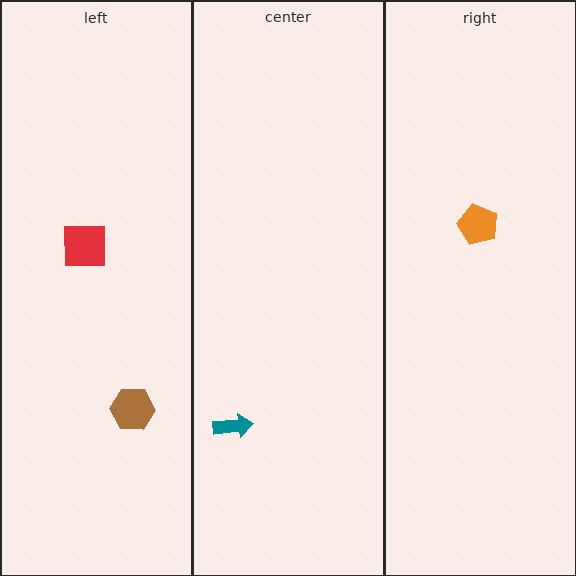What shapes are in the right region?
The orange pentagon.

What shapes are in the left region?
The brown hexagon, the red square.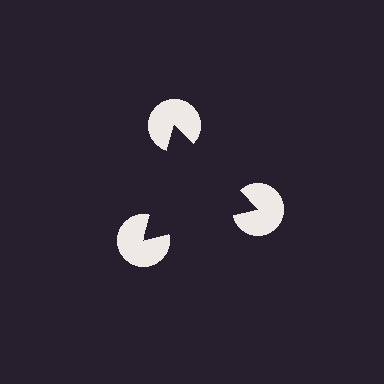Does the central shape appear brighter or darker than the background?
It typically appears slightly darker than the background, even though no actual brightness change is drawn.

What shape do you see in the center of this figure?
An illusory triangle — its edges are inferred from the aligned wedge cuts in the pac-man discs, not physically drawn.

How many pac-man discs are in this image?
There are 3 — one at each vertex of the illusory triangle.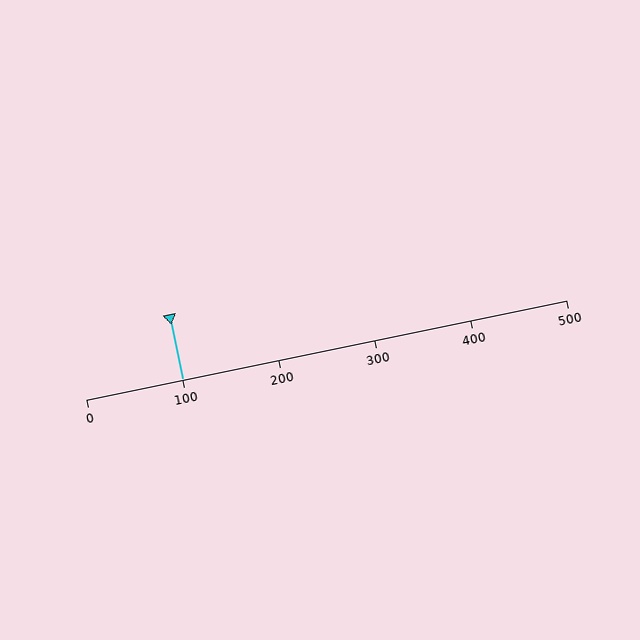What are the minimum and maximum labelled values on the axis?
The axis runs from 0 to 500.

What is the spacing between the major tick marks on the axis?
The major ticks are spaced 100 apart.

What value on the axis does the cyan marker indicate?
The marker indicates approximately 100.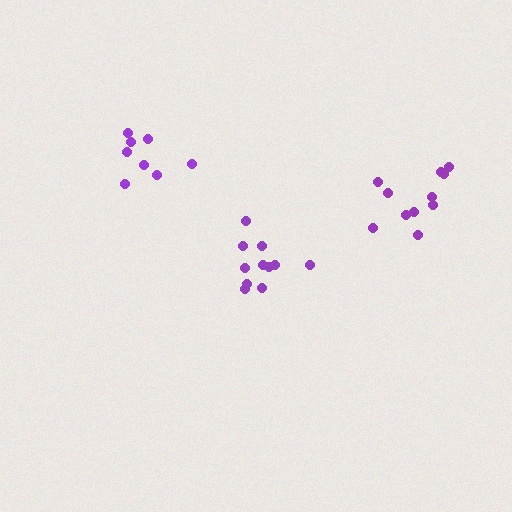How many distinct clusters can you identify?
There are 3 distinct clusters.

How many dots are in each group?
Group 1: 11 dots, Group 2: 11 dots, Group 3: 8 dots (30 total).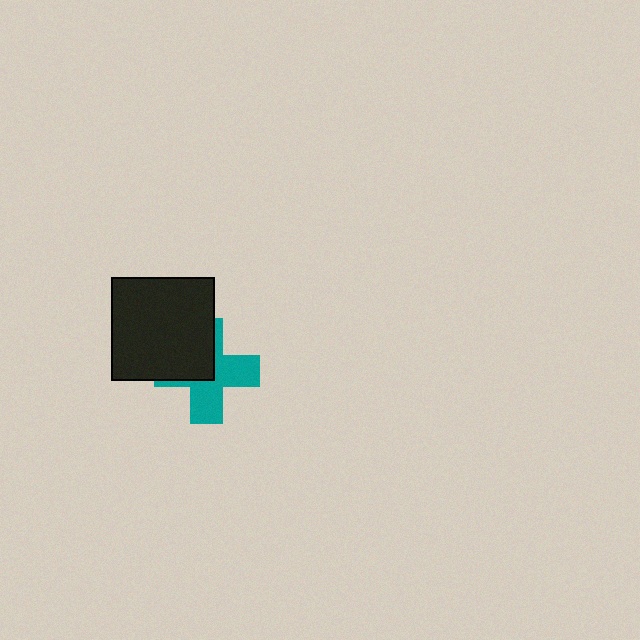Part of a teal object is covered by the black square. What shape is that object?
It is a cross.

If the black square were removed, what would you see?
You would see the complete teal cross.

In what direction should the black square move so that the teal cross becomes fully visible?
The black square should move toward the upper-left. That is the shortest direction to clear the overlap and leave the teal cross fully visible.